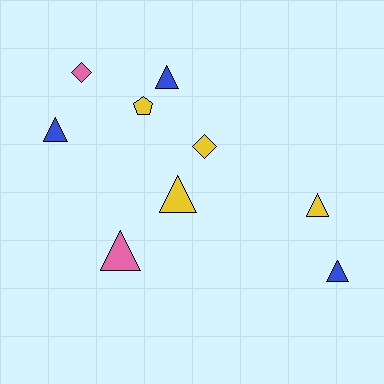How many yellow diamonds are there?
There is 1 yellow diamond.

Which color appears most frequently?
Yellow, with 4 objects.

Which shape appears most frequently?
Triangle, with 6 objects.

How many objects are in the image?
There are 9 objects.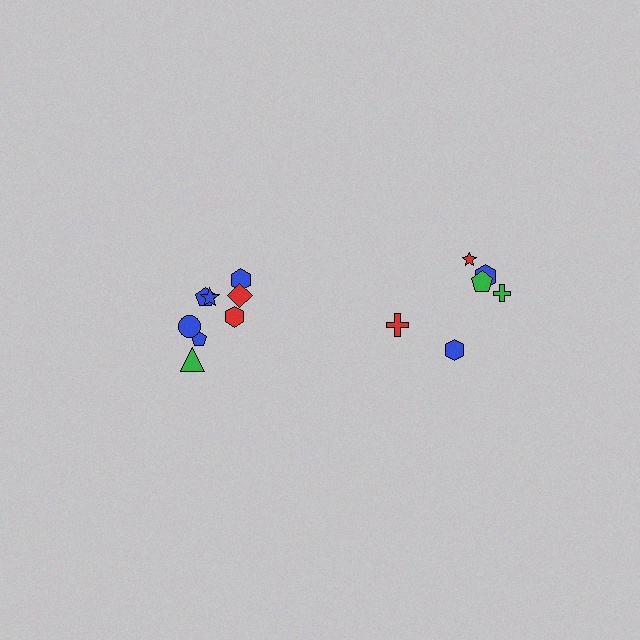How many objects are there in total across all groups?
There are 14 objects.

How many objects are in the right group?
There are 6 objects.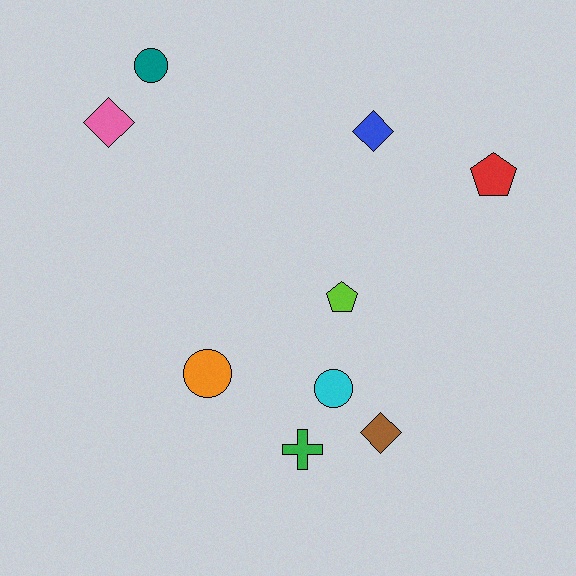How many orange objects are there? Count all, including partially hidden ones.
There is 1 orange object.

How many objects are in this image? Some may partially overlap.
There are 9 objects.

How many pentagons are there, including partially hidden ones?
There are 2 pentagons.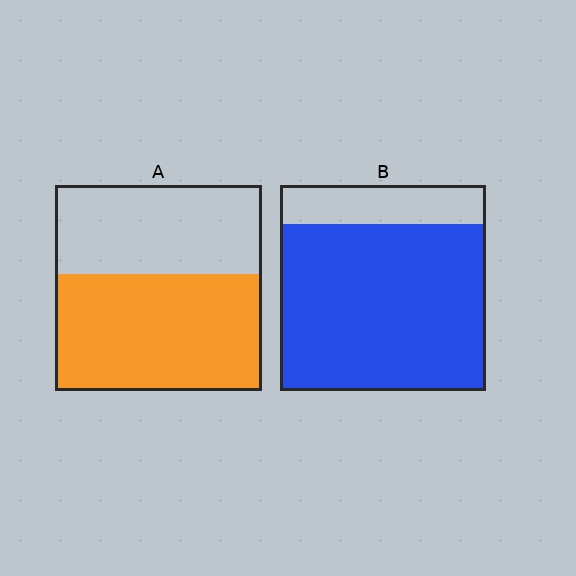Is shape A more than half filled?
Yes.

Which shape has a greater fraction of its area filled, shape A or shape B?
Shape B.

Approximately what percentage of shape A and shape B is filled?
A is approximately 55% and B is approximately 80%.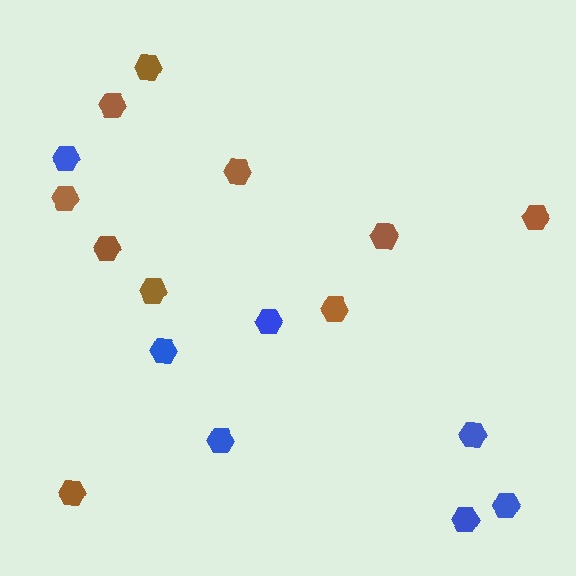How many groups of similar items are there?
There are 2 groups: one group of brown hexagons (10) and one group of blue hexagons (7).